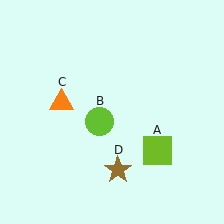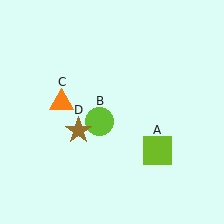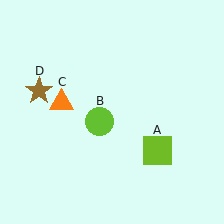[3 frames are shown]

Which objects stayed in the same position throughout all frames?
Lime square (object A) and lime circle (object B) and orange triangle (object C) remained stationary.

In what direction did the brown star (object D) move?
The brown star (object D) moved up and to the left.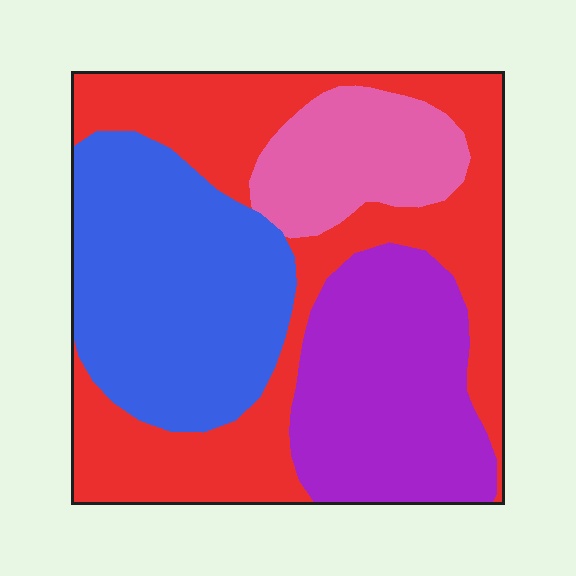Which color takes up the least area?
Pink, at roughly 10%.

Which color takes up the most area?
Red, at roughly 35%.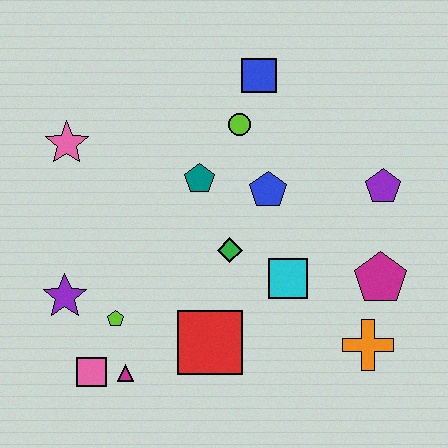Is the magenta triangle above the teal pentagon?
No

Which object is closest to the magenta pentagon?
The orange cross is closest to the magenta pentagon.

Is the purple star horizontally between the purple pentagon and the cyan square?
No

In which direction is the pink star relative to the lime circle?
The pink star is to the left of the lime circle.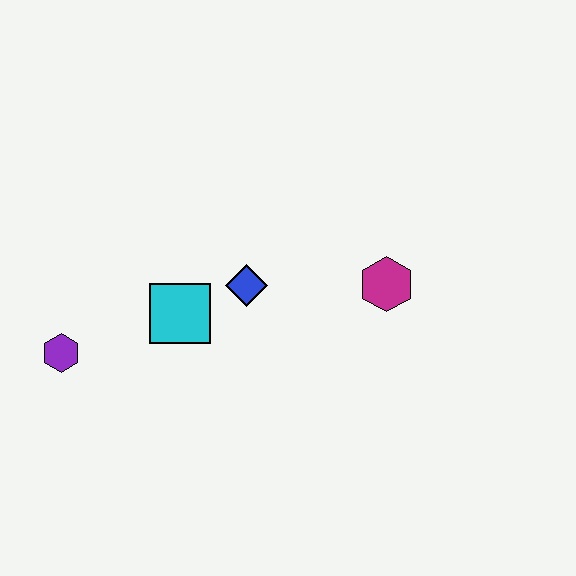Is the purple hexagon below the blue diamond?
Yes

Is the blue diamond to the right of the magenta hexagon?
No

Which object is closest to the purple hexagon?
The cyan square is closest to the purple hexagon.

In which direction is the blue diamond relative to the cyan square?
The blue diamond is to the right of the cyan square.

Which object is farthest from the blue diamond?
The purple hexagon is farthest from the blue diamond.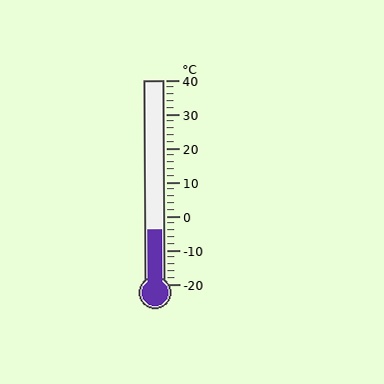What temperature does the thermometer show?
The thermometer shows approximately -4°C.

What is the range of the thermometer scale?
The thermometer scale ranges from -20°C to 40°C.